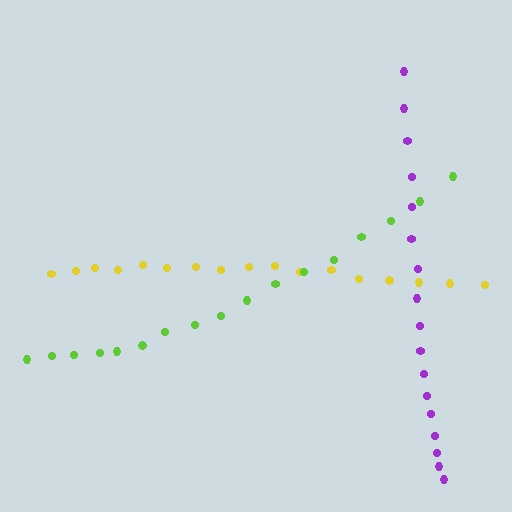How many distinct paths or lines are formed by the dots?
There are 3 distinct paths.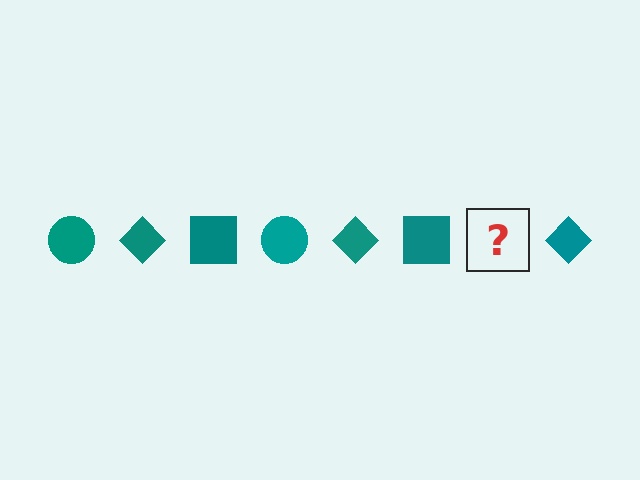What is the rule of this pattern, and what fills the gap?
The rule is that the pattern cycles through circle, diamond, square shapes in teal. The gap should be filled with a teal circle.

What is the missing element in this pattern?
The missing element is a teal circle.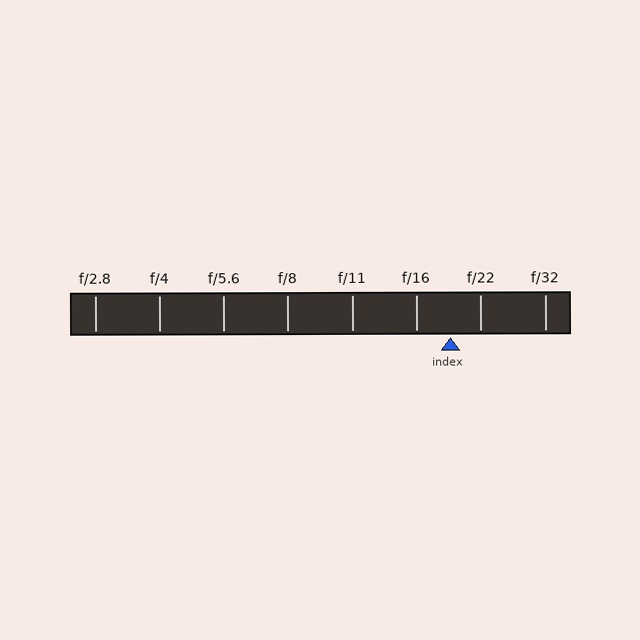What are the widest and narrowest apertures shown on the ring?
The widest aperture shown is f/2.8 and the narrowest is f/32.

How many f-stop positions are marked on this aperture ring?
There are 8 f-stop positions marked.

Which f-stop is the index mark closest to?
The index mark is closest to f/22.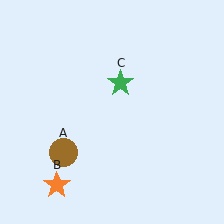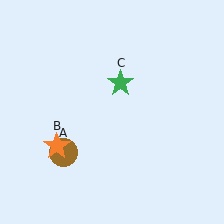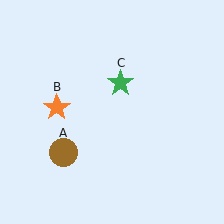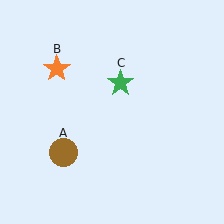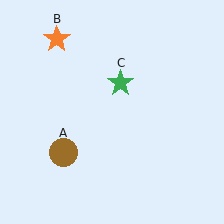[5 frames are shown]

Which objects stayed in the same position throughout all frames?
Brown circle (object A) and green star (object C) remained stationary.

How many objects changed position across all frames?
1 object changed position: orange star (object B).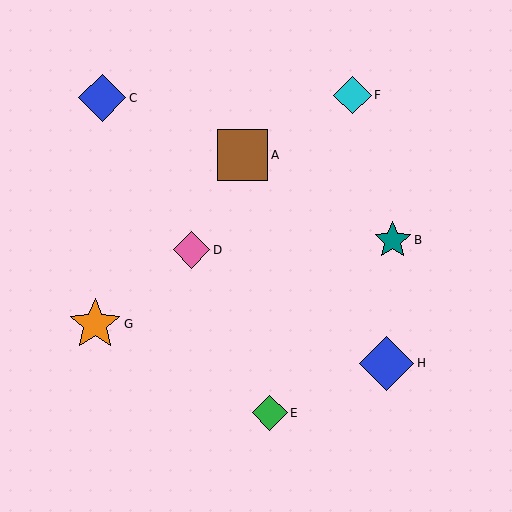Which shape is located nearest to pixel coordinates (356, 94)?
The cyan diamond (labeled F) at (352, 95) is nearest to that location.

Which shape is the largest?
The blue diamond (labeled H) is the largest.